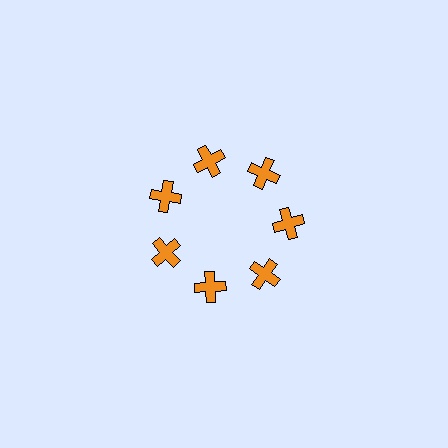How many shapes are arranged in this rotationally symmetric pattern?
There are 7 shapes, arranged in 7 groups of 1.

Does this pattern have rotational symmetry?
Yes, this pattern has 7-fold rotational symmetry. It looks the same after rotating 51 degrees around the center.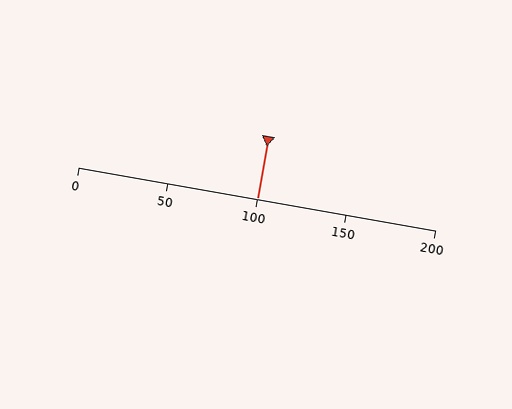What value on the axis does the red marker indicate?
The marker indicates approximately 100.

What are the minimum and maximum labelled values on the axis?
The axis runs from 0 to 200.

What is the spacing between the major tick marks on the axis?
The major ticks are spaced 50 apart.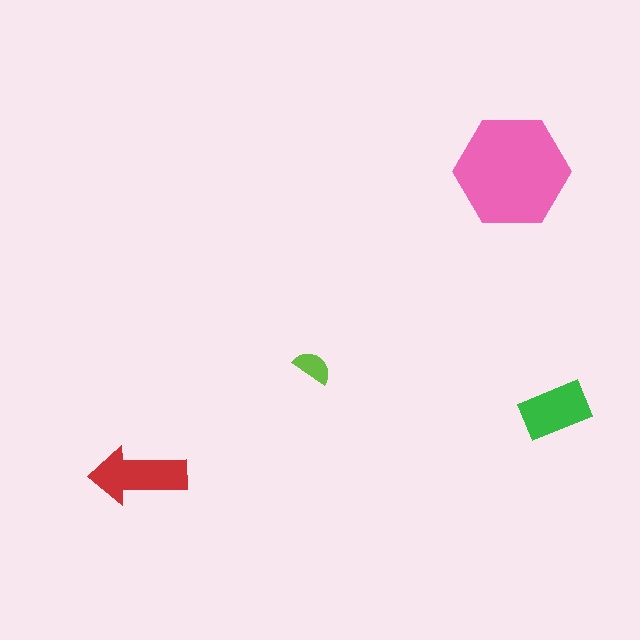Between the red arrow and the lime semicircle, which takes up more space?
The red arrow.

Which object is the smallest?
The lime semicircle.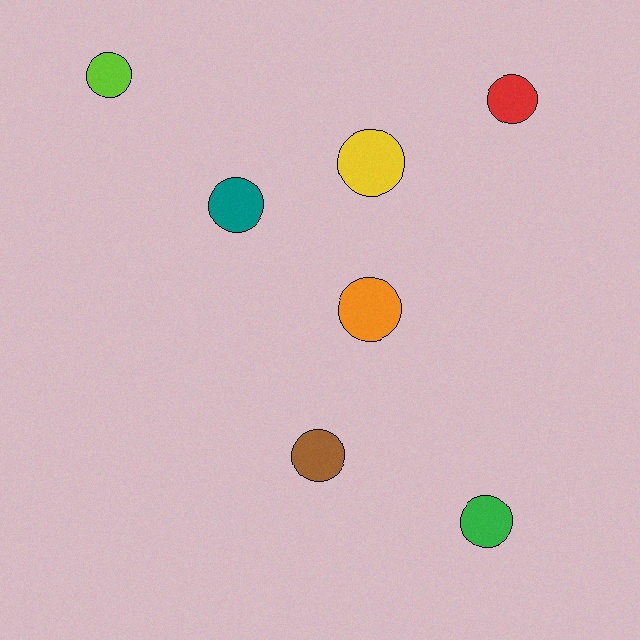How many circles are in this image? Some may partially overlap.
There are 7 circles.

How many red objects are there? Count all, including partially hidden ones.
There is 1 red object.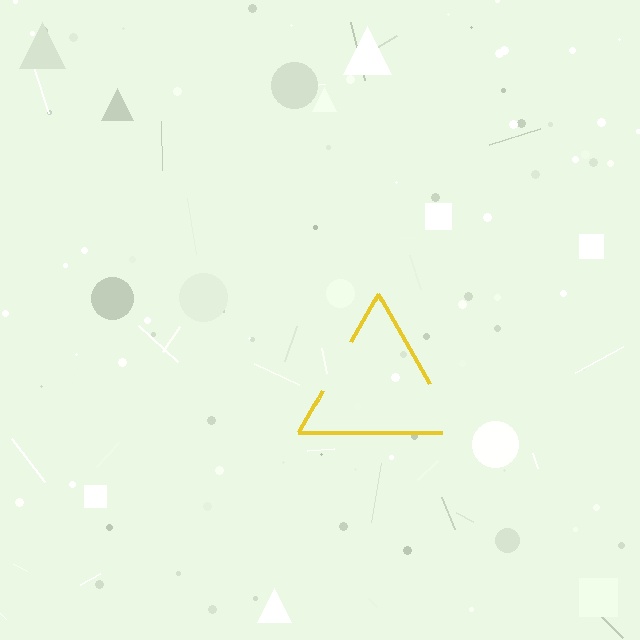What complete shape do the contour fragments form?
The contour fragments form a triangle.